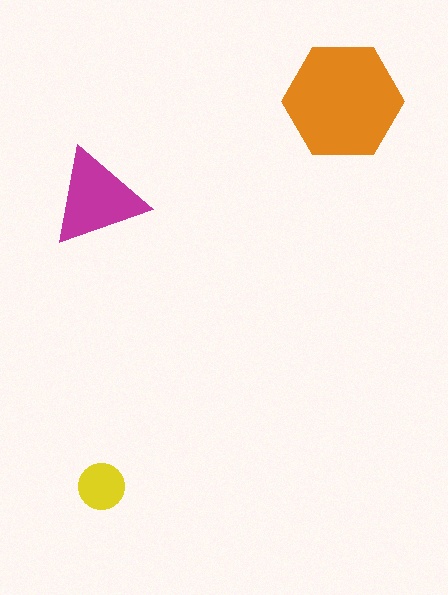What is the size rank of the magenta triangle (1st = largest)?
2nd.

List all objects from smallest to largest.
The yellow circle, the magenta triangle, the orange hexagon.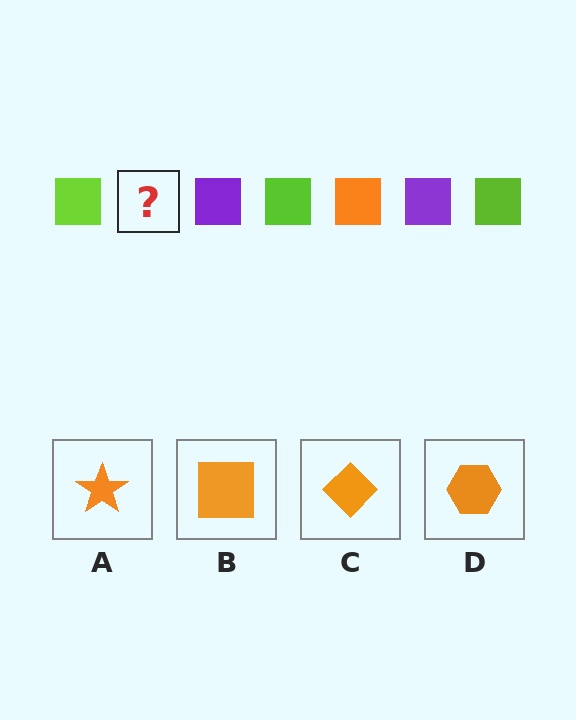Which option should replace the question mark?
Option B.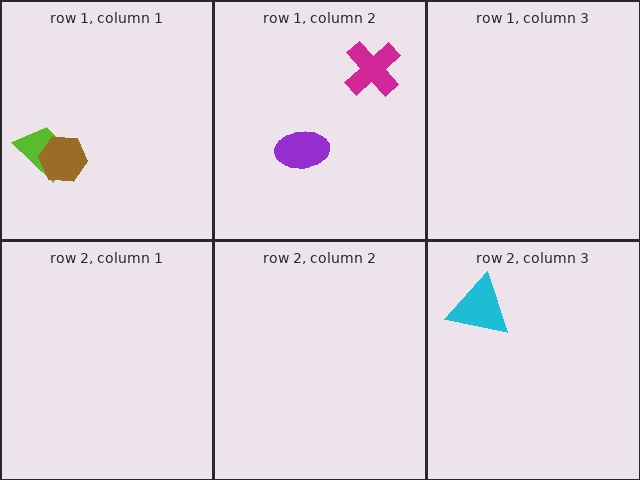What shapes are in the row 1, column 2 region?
The magenta cross, the purple ellipse.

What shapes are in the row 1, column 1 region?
The lime trapezoid, the brown hexagon.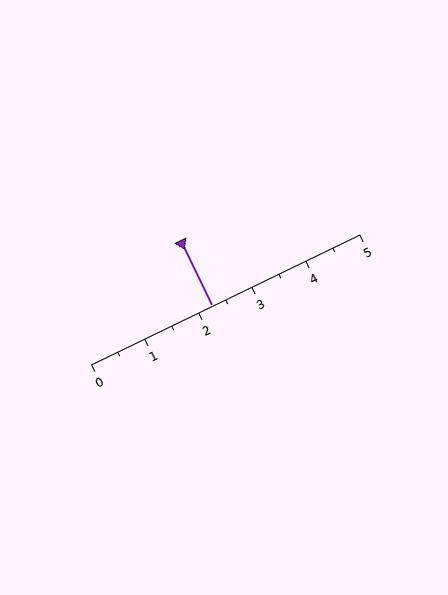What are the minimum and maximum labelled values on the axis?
The axis runs from 0 to 5.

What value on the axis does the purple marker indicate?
The marker indicates approximately 2.2.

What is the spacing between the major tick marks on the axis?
The major ticks are spaced 1 apart.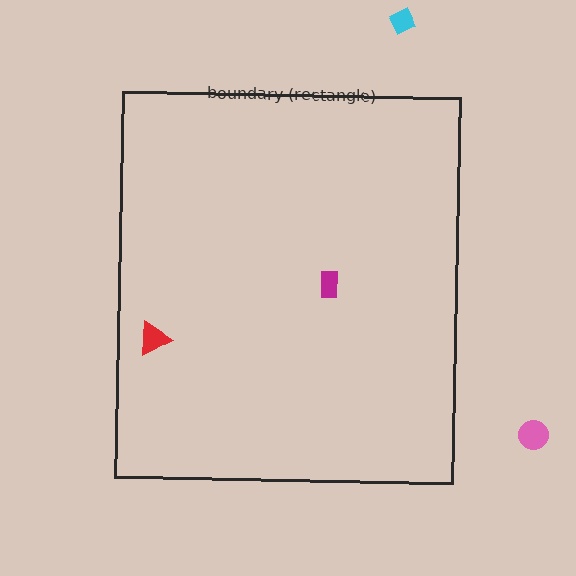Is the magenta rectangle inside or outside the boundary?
Inside.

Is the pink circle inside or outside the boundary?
Outside.